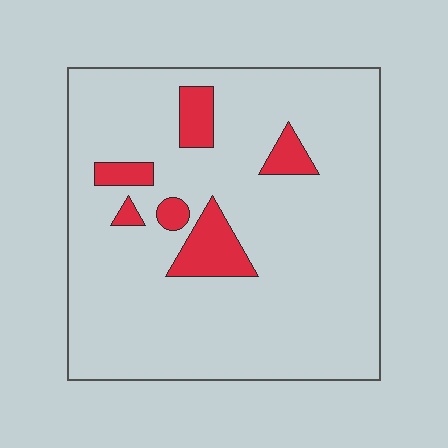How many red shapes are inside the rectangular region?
6.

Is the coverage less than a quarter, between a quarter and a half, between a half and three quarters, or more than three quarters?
Less than a quarter.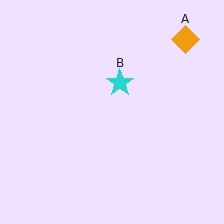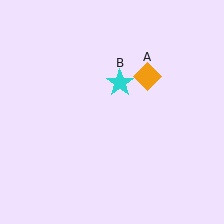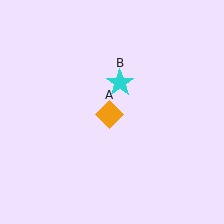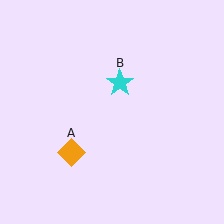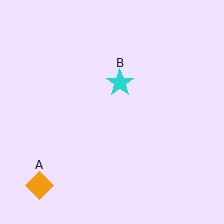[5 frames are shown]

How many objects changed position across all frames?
1 object changed position: orange diamond (object A).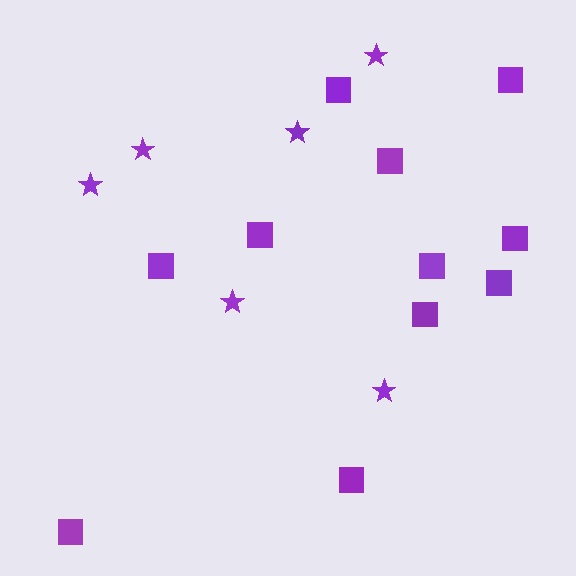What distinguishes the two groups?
There are 2 groups: one group of squares (11) and one group of stars (6).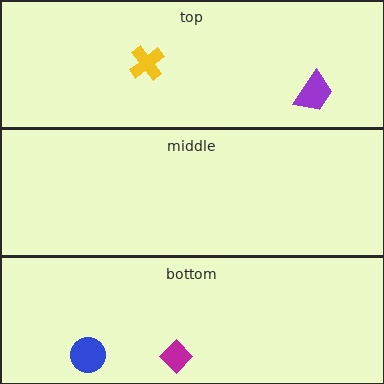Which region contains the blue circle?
The bottom region.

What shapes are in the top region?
The yellow cross, the purple trapezoid.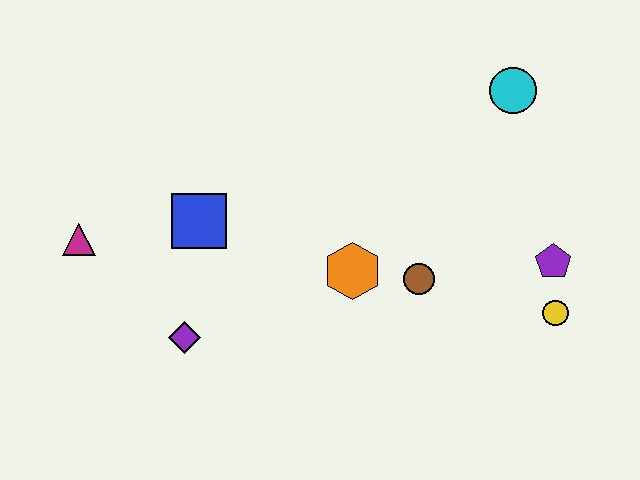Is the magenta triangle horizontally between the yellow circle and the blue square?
No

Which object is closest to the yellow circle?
The purple pentagon is closest to the yellow circle.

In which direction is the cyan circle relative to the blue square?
The cyan circle is to the right of the blue square.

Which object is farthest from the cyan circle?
The magenta triangle is farthest from the cyan circle.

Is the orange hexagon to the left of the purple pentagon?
Yes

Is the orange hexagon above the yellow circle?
Yes